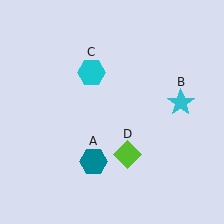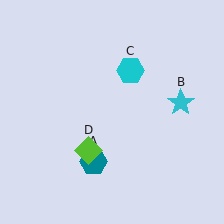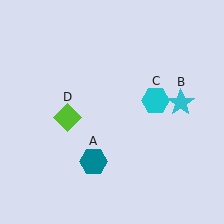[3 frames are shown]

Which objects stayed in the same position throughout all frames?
Teal hexagon (object A) and cyan star (object B) remained stationary.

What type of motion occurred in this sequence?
The cyan hexagon (object C), lime diamond (object D) rotated clockwise around the center of the scene.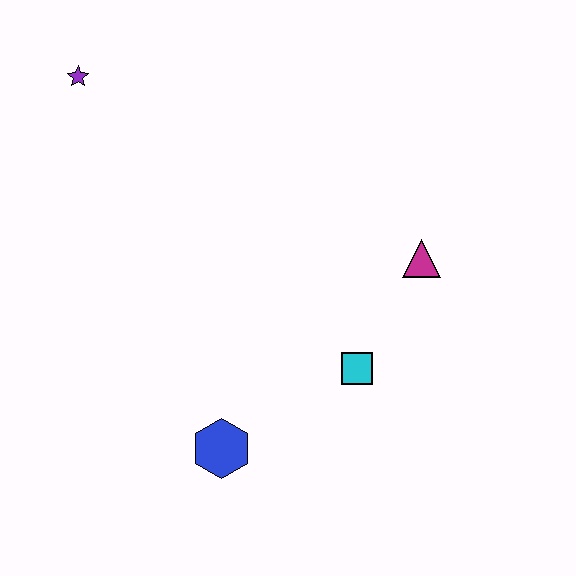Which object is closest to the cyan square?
The magenta triangle is closest to the cyan square.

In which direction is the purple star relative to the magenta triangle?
The purple star is to the left of the magenta triangle.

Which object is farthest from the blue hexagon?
The purple star is farthest from the blue hexagon.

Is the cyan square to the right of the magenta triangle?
No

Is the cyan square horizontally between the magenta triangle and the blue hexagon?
Yes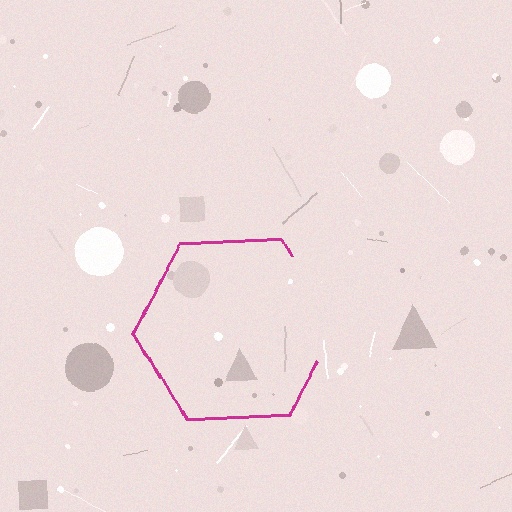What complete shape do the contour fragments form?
The contour fragments form a hexagon.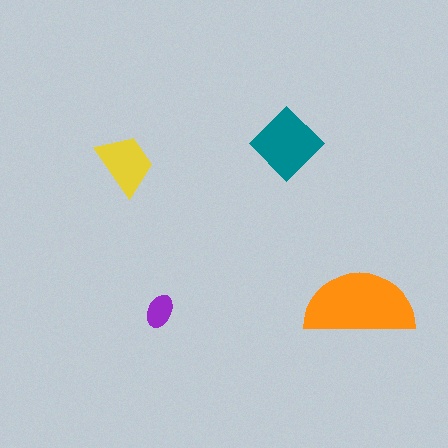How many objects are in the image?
There are 4 objects in the image.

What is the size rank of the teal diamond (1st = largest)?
2nd.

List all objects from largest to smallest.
The orange semicircle, the teal diamond, the yellow trapezoid, the purple ellipse.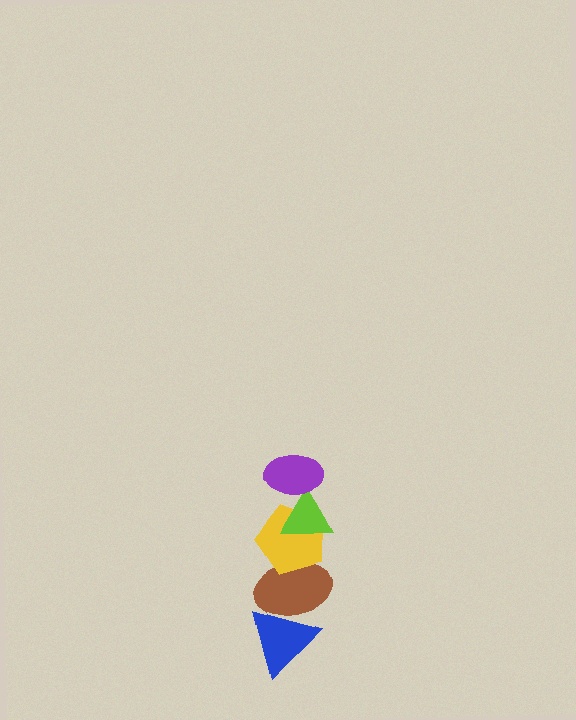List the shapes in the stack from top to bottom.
From top to bottom: the purple ellipse, the lime triangle, the yellow pentagon, the brown ellipse, the blue triangle.